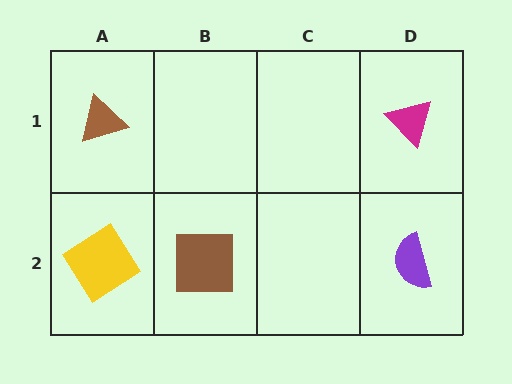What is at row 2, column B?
A brown square.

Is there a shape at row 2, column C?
No, that cell is empty.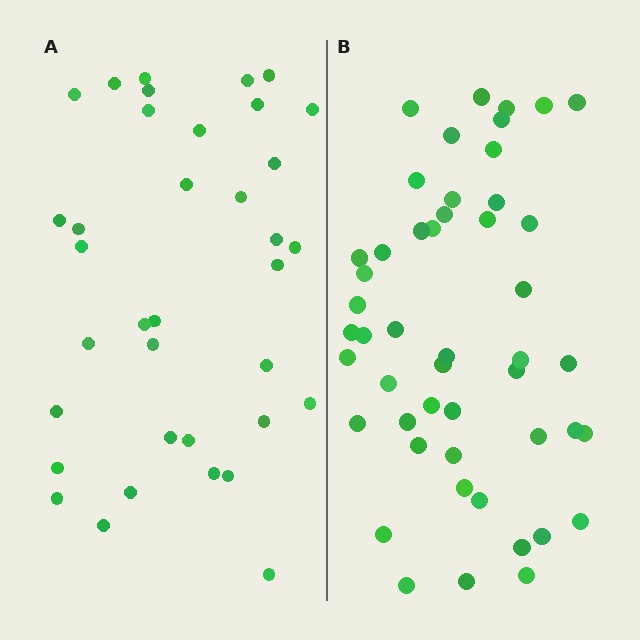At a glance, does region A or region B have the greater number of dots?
Region B (the right region) has more dots.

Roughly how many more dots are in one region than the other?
Region B has approximately 15 more dots than region A.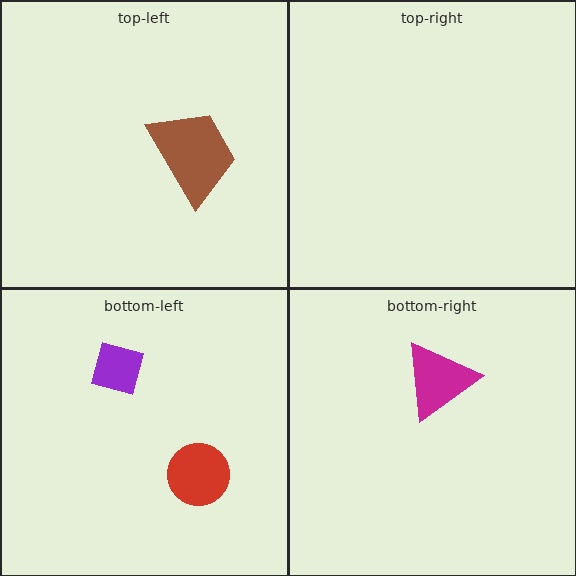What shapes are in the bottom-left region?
The purple diamond, the red circle.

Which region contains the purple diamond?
The bottom-left region.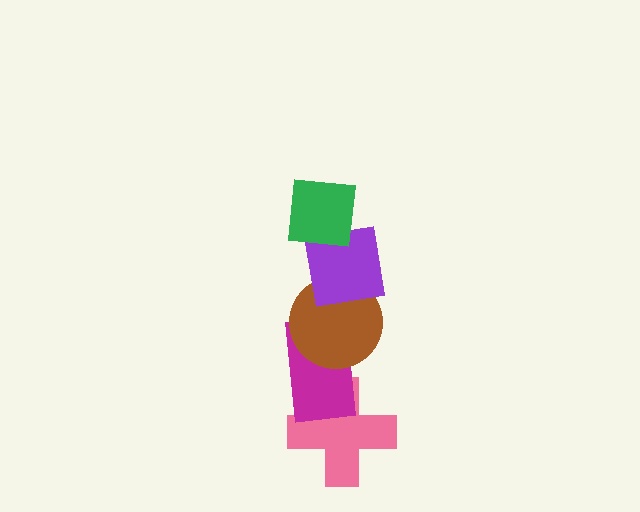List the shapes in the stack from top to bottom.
From top to bottom: the green square, the purple square, the brown circle, the magenta rectangle, the pink cross.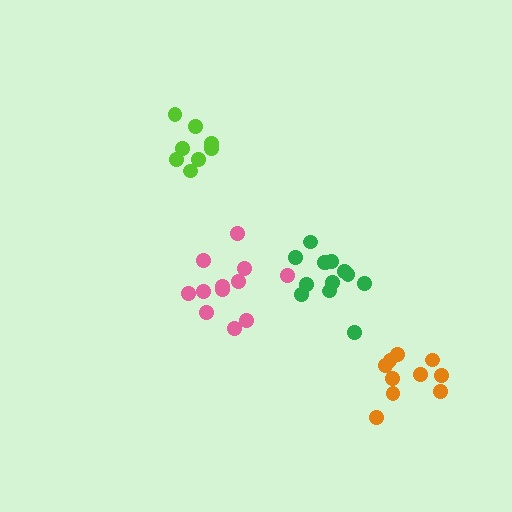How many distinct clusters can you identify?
There are 4 distinct clusters.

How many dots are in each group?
Group 1: 13 dots, Group 2: 12 dots, Group 3: 10 dots, Group 4: 8 dots (43 total).